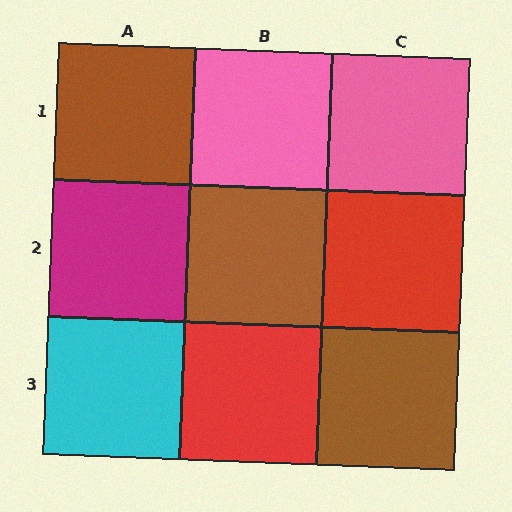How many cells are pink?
2 cells are pink.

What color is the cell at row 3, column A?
Cyan.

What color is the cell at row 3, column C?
Brown.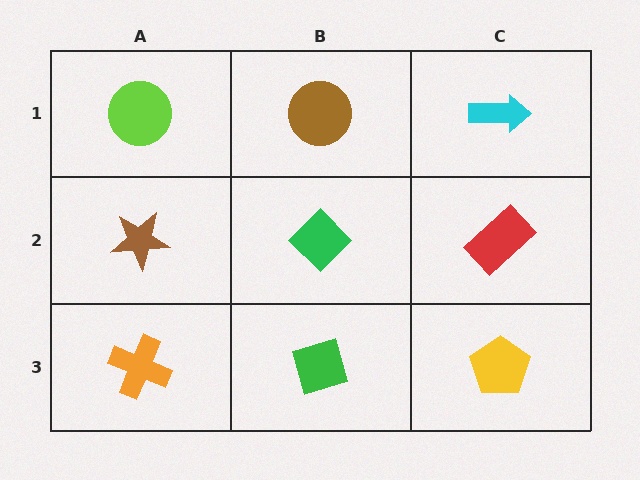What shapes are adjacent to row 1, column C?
A red rectangle (row 2, column C), a brown circle (row 1, column B).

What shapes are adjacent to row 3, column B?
A green diamond (row 2, column B), an orange cross (row 3, column A), a yellow pentagon (row 3, column C).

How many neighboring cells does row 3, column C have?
2.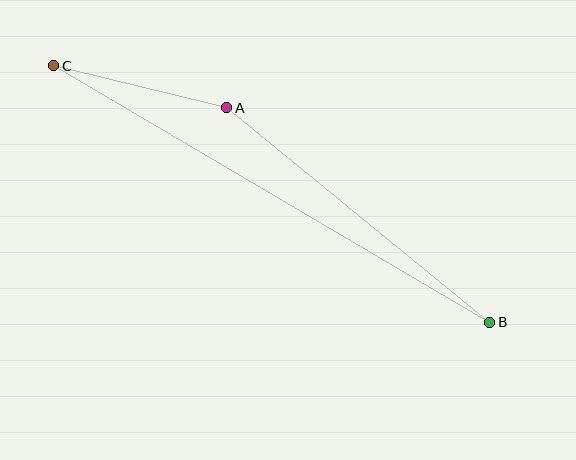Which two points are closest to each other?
Points A and C are closest to each other.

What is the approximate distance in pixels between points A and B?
The distance between A and B is approximately 340 pixels.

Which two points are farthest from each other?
Points B and C are farthest from each other.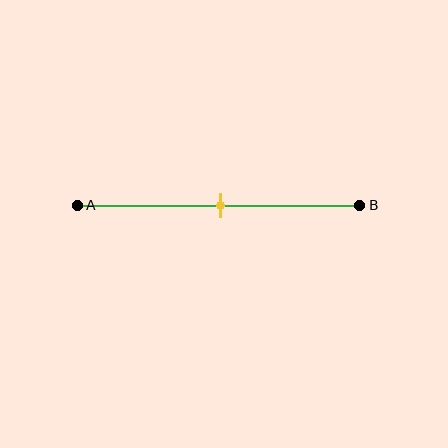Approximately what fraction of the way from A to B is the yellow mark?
The yellow mark is approximately 50% of the way from A to B.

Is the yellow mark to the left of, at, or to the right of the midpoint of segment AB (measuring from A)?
The yellow mark is approximately at the midpoint of segment AB.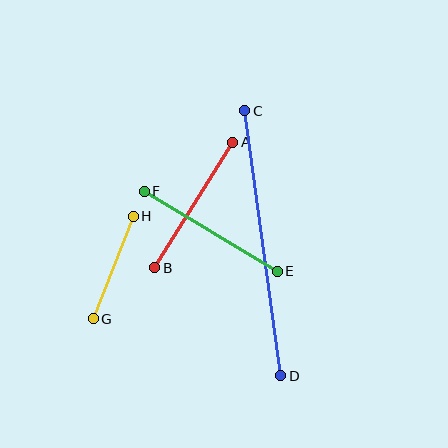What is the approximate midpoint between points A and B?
The midpoint is at approximately (194, 205) pixels.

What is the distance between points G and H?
The distance is approximately 110 pixels.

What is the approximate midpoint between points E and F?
The midpoint is at approximately (211, 231) pixels.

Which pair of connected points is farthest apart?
Points C and D are farthest apart.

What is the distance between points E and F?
The distance is approximately 155 pixels.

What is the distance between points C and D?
The distance is approximately 267 pixels.